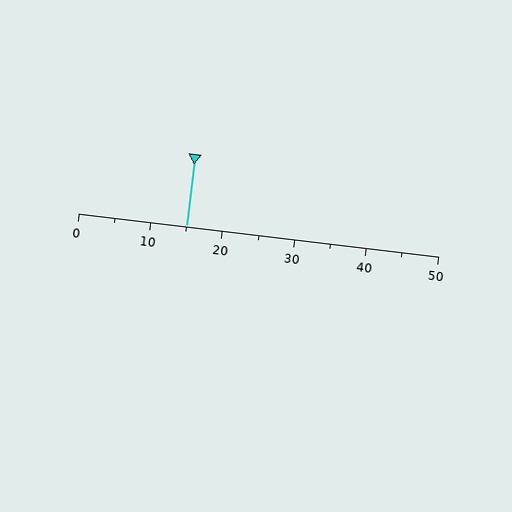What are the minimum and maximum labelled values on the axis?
The axis runs from 0 to 50.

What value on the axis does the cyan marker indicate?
The marker indicates approximately 15.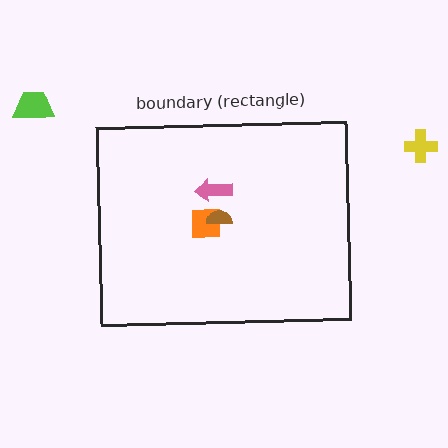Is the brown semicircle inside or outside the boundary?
Inside.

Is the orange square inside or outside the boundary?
Inside.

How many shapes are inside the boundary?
3 inside, 2 outside.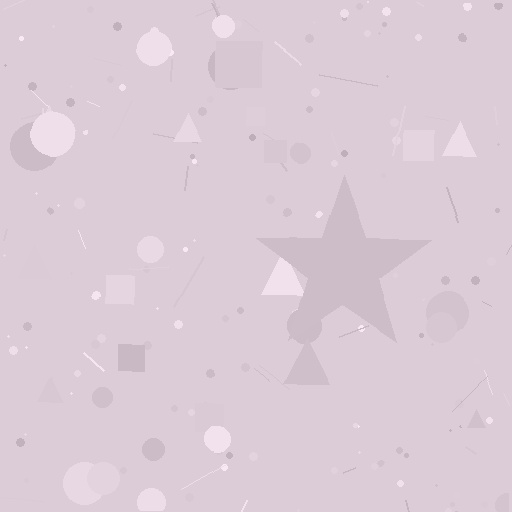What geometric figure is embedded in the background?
A star is embedded in the background.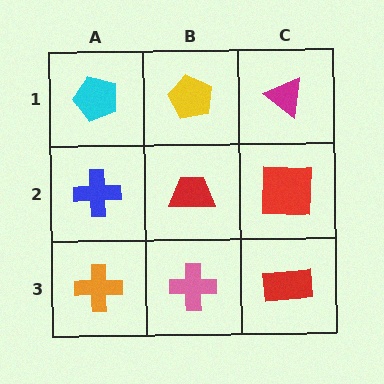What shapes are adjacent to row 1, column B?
A red trapezoid (row 2, column B), a cyan pentagon (row 1, column A), a magenta triangle (row 1, column C).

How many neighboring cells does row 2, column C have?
3.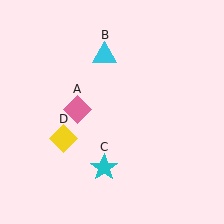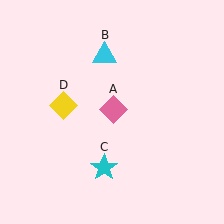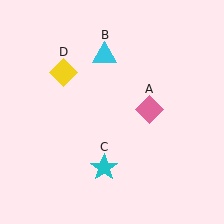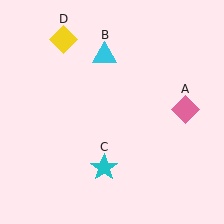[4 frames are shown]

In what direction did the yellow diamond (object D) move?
The yellow diamond (object D) moved up.